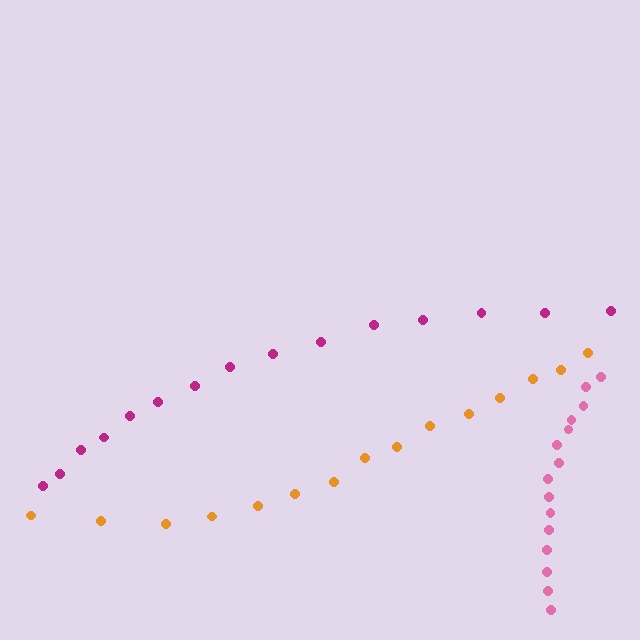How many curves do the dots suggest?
There are 3 distinct paths.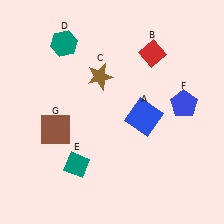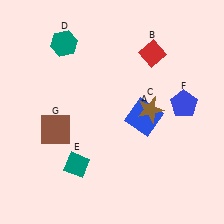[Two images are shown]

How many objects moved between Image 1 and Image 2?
1 object moved between the two images.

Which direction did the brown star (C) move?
The brown star (C) moved right.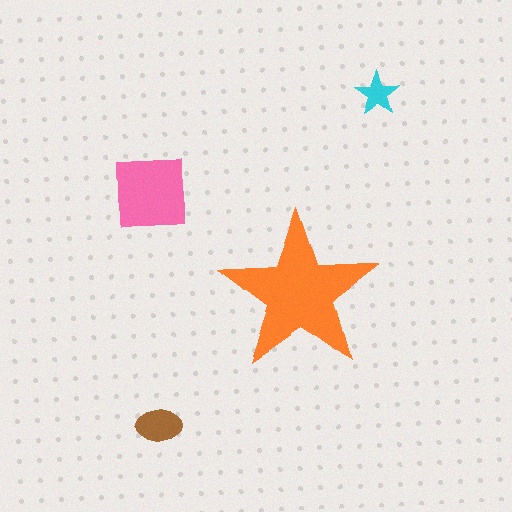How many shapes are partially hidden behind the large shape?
0 shapes are partially hidden.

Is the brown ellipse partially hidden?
No, the brown ellipse is fully visible.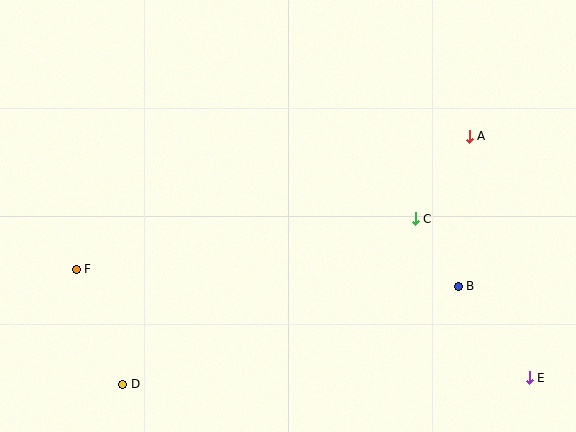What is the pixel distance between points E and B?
The distance between E and B is 116 pixels.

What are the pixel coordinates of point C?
Point C is at (415, 219).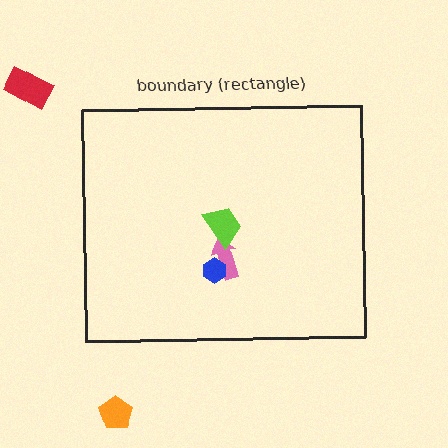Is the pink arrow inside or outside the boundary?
Inside.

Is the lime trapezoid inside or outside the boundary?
Inside.